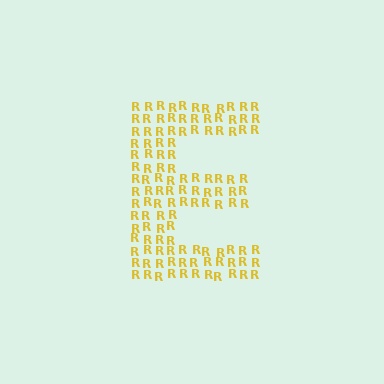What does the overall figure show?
The overall figure shows the letter E.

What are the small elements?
The small elements are letter R's.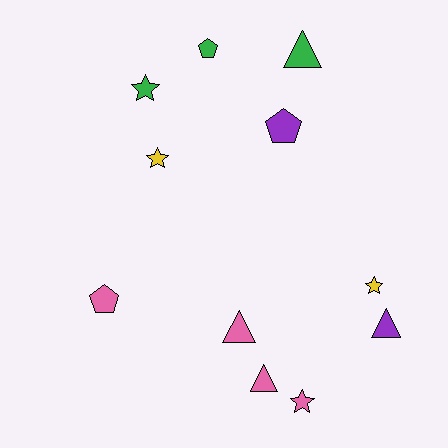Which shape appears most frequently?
Star, with 4 objects.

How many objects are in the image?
There are 11 objects.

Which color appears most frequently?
Pink, with 4 objects.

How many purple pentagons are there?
There is 1 purple pentagon.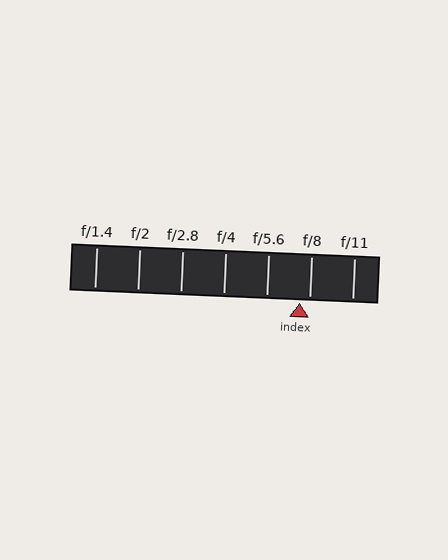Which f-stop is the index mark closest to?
The index mark is closest to f/8.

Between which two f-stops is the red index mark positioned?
The index mark is between f/5.6 and f/8.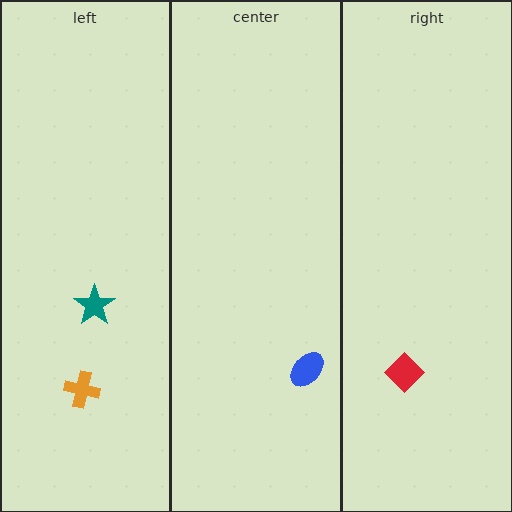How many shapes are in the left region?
2.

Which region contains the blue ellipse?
The center region.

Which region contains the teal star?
The left region.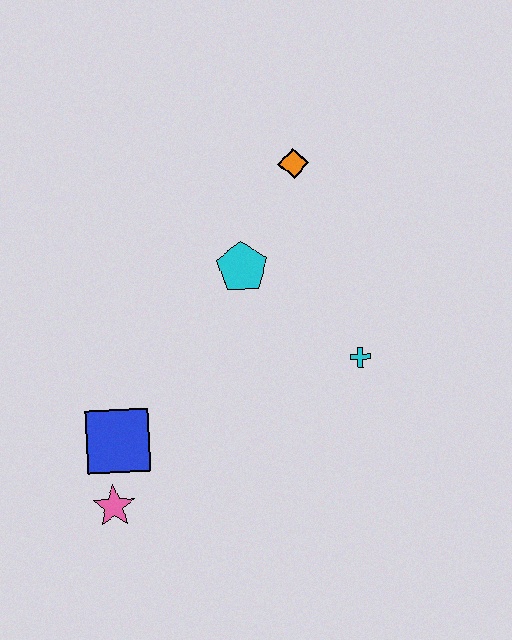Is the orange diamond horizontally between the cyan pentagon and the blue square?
No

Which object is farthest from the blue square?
The orange diamond is farthest from the blue square.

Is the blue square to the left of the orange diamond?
Yes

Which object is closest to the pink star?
The blue square is closest to the pink star.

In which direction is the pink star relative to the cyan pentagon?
The pink star is below the cyan pentagon.